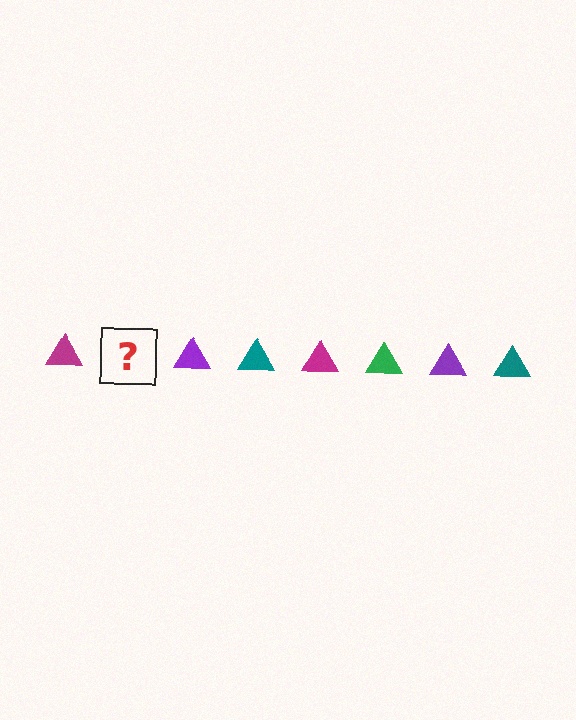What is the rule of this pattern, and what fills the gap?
The rule is that the pattern cycles through magenta, green, purple, teal triangles. The gap should be filled with a green triangle.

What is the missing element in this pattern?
The missing element is a green triangle.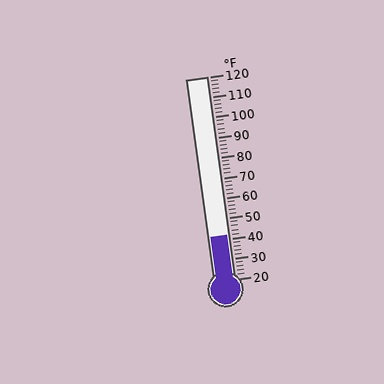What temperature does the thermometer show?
The thermometer shows approximately 42°F.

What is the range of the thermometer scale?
The thermometer scale ranges from 20°F to 120°F.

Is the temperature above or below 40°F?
The temperature is above 40°F.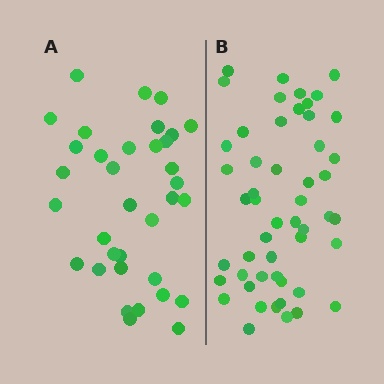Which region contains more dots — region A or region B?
Region B (the right region) has more dots.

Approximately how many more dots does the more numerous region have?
Region B has approximately 15 more dots than region A.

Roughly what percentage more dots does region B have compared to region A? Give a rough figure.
About 45% more.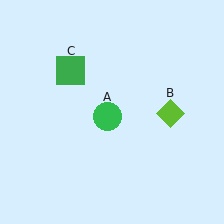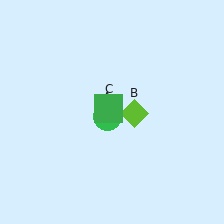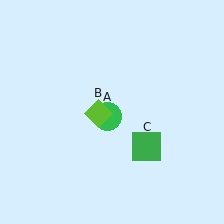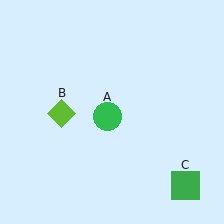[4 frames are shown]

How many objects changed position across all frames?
2 objects changed position: lime diamond (object B), green square (object C).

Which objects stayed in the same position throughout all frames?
Green circle (object A) remained stationary.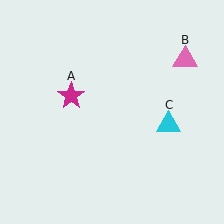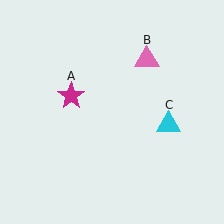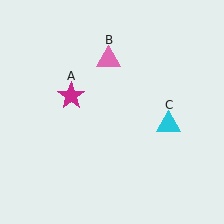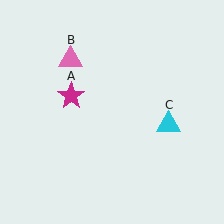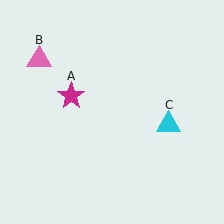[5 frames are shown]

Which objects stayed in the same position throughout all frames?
Magenta star (object A) and cyan triangle (object C) remained stationary.